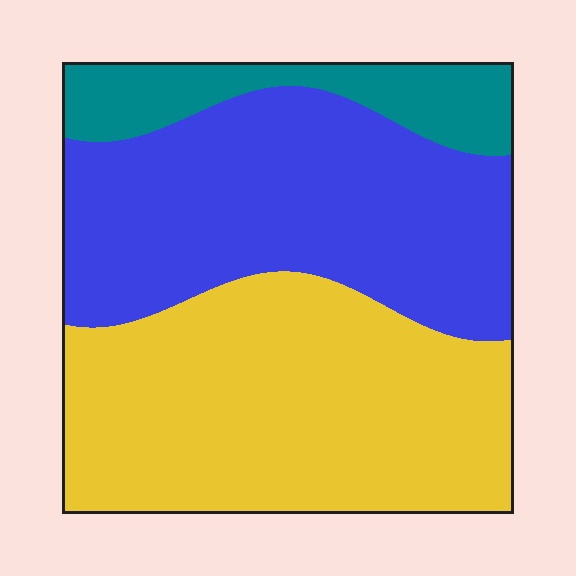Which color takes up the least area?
Teal, at roughly 15%.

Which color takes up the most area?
Yellow, at roughly 45%.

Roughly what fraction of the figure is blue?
Blue takes up between a third and a half of the figure.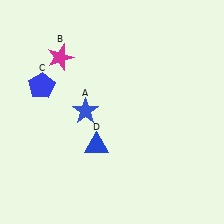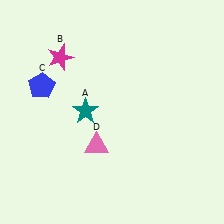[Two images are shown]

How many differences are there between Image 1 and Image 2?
There are 2 differences between the two images.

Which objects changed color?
A changed from blue to teal. D changed from blue to pink.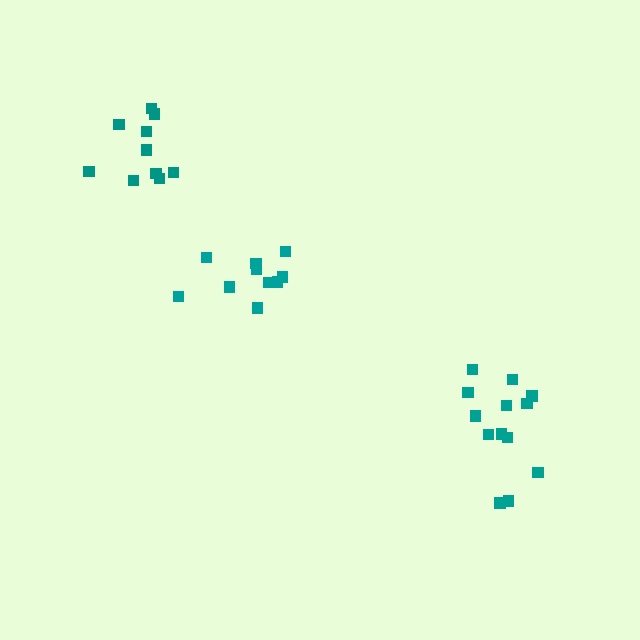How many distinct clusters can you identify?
There are 3 distinct clusters.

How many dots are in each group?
Group 1: 10 dots, Group 2: 13 dots, Group 3: 10 dots (33 total).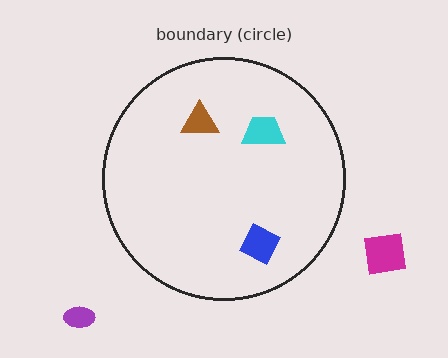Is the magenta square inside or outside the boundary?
Outside.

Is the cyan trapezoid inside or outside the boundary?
Inside.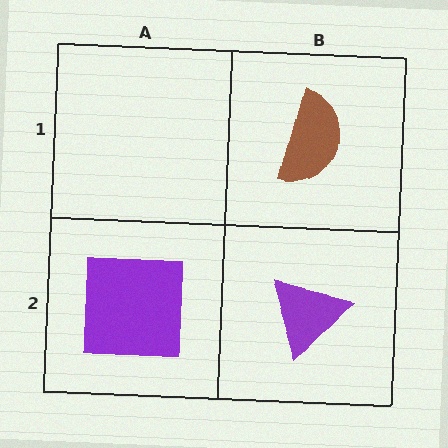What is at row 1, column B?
A brown semicircle.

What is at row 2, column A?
A purple square.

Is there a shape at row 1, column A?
No, that cell is empty.